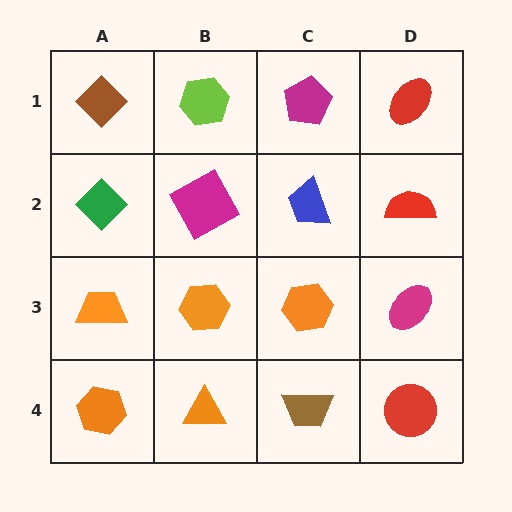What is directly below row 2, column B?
An orange hexagon.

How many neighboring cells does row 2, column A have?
3.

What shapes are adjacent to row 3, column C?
A blue trapezoid (row 2, column C), a brown trapezoid (row 4, column C), an orange hexagon (row 3, column B), a magenta ellipse (row 3, column D).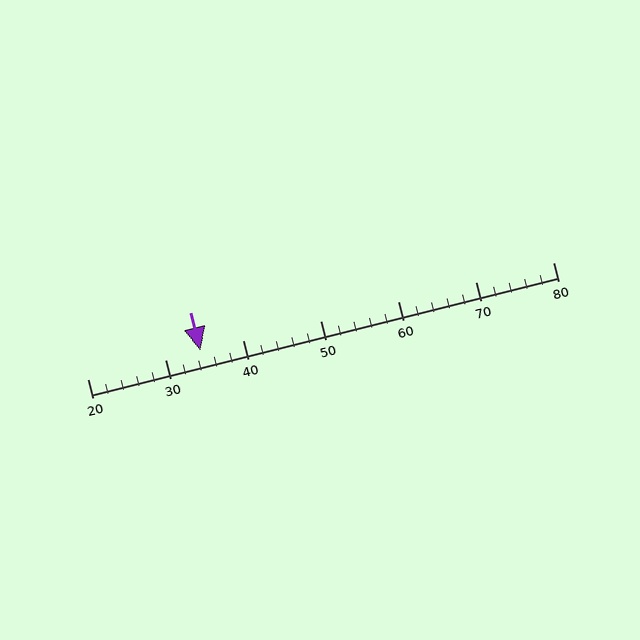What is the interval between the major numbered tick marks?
The major tick marks are spaced 10 units apart.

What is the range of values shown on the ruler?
The ruler shows values from 20 to 80.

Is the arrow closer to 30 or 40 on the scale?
The arrow is closer to 30.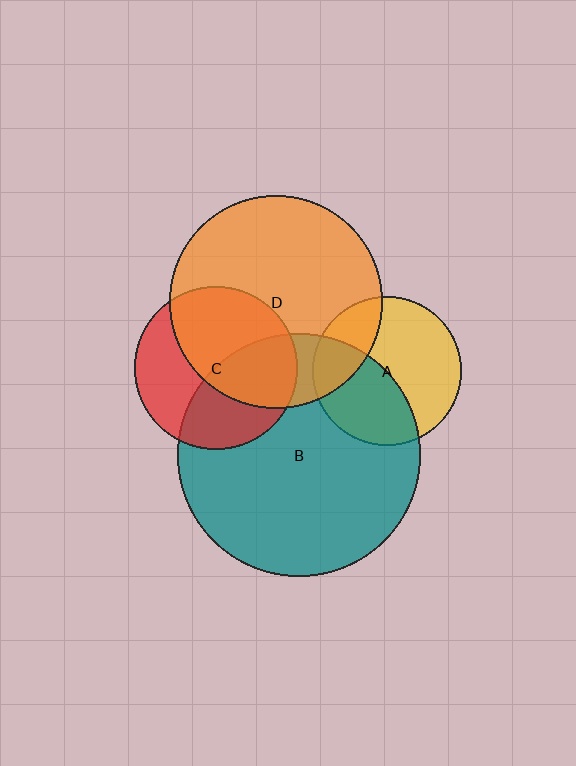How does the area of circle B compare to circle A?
Approximately 2.6 times.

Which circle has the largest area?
Circle B (teal).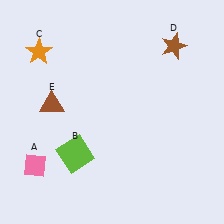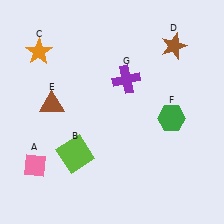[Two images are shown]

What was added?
A green hexagon (F), a purple cross (G) were added in Image 2.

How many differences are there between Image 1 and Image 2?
There are 2 differences between the two images.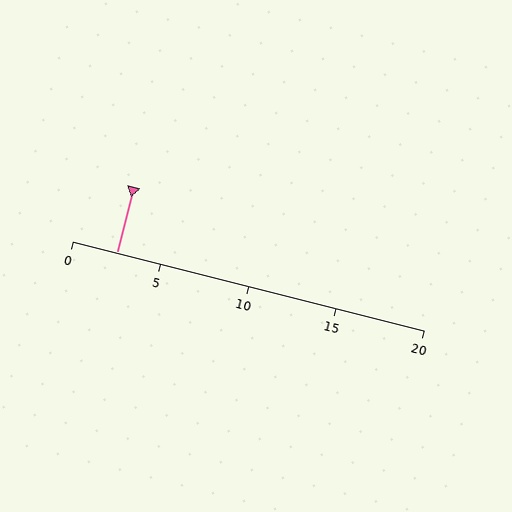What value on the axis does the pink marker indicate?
The marker indicates approximately 2.5.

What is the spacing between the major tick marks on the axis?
The major ticks are spaced 5 apart.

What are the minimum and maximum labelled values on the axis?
The axis runs from 0 to 20.